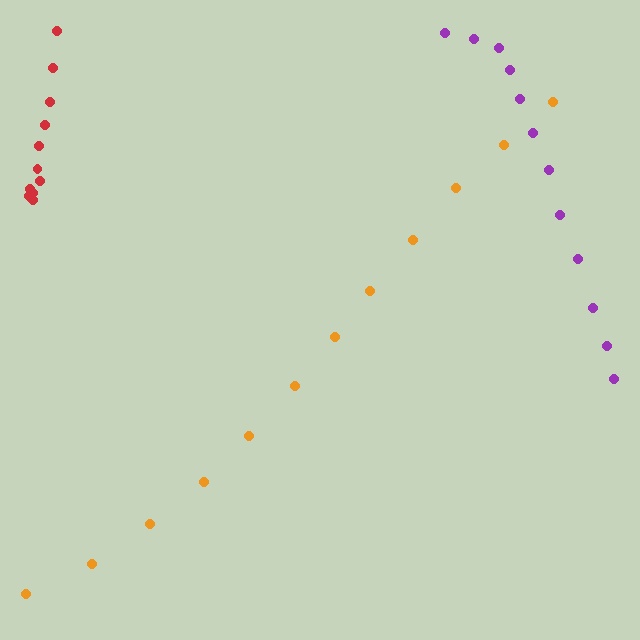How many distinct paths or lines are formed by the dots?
There are 3 distinct paths.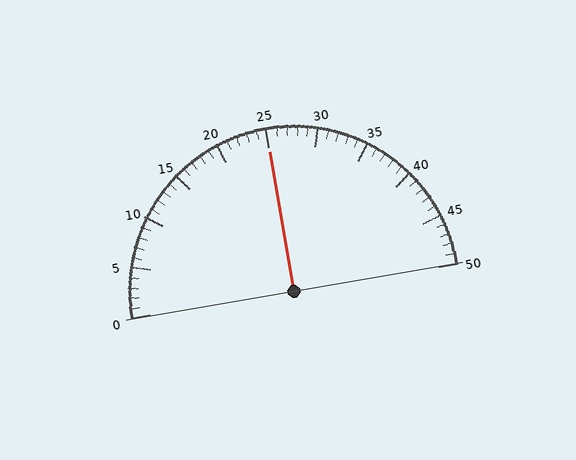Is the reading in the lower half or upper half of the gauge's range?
The reading is in the upper half of the range (0 to 50).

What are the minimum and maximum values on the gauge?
The gauge ranges from 0 to 50.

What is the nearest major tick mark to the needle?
The nearest major tick mark is 25.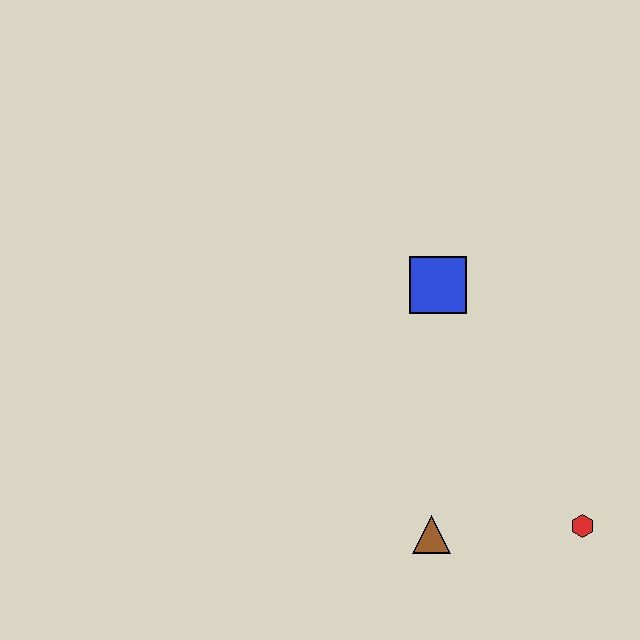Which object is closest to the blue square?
The brown triangle is closest to the blue square.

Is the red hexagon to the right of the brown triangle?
Yes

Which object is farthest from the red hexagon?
The blue square is farthest from the red hexagon.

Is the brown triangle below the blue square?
Yes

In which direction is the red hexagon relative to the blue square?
The red hexagon is below the blue square.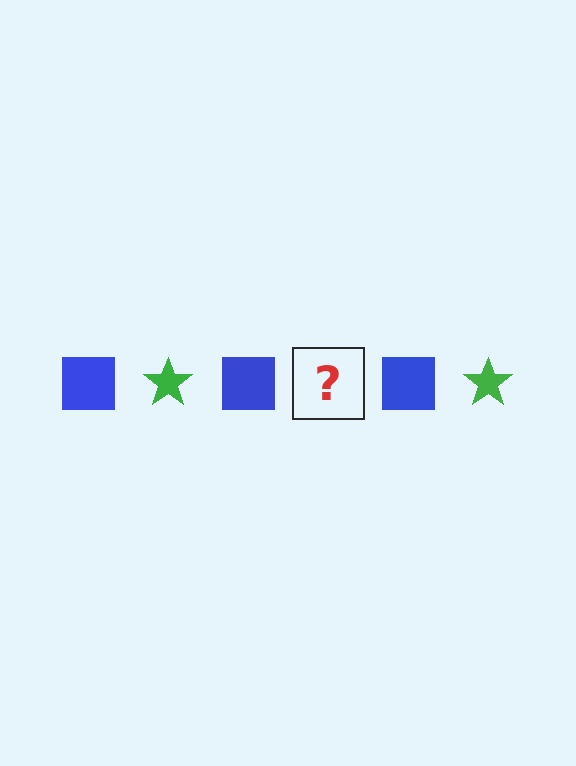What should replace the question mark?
The question mark should be replaced with a green star.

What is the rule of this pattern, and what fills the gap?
The rule is that the pattern alternates between blue square and green star. The gap should be filled with a green star.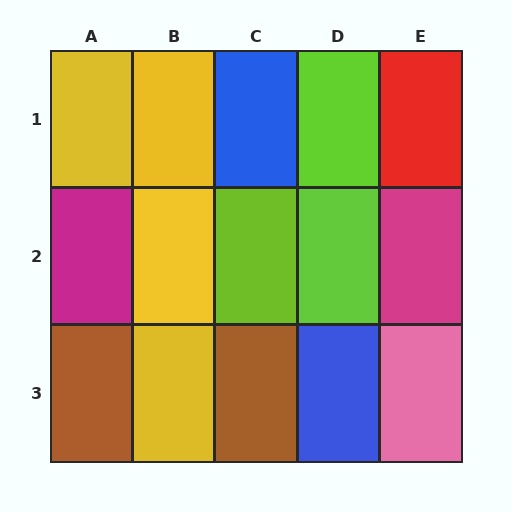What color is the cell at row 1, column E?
Red.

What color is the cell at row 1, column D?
Lime.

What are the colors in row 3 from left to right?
Brown, yellow, brown, blue, pink.